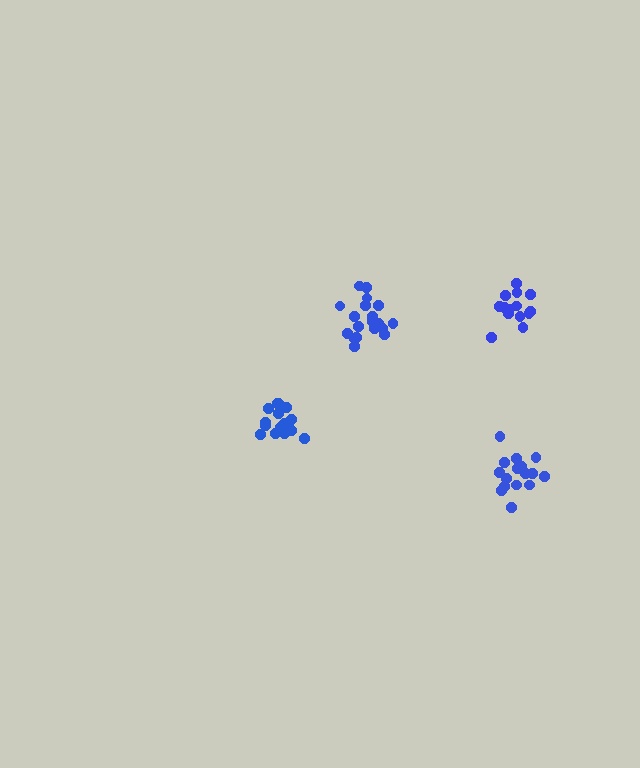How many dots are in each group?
Group 1: 17 dots, Group 2: 17 dots, Group 3: 14 dots, Group 4: 19 dots (67 total).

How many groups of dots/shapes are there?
There are 4 groups.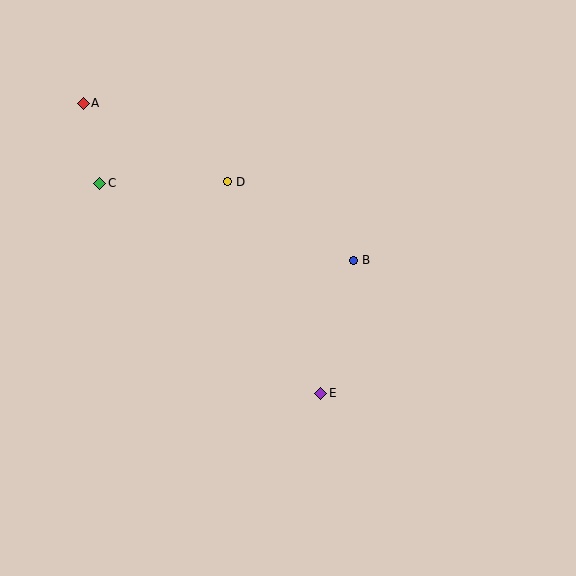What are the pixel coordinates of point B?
Point B is at (354, 260).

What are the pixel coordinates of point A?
Point A is at (83, 103).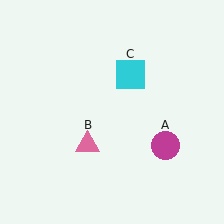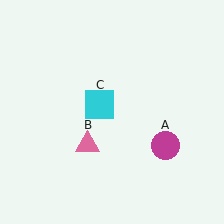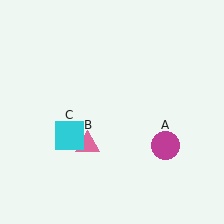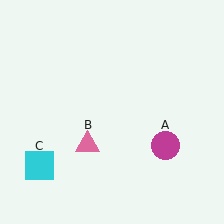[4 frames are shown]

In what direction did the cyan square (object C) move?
The cyan square (object C) moved down and to the left.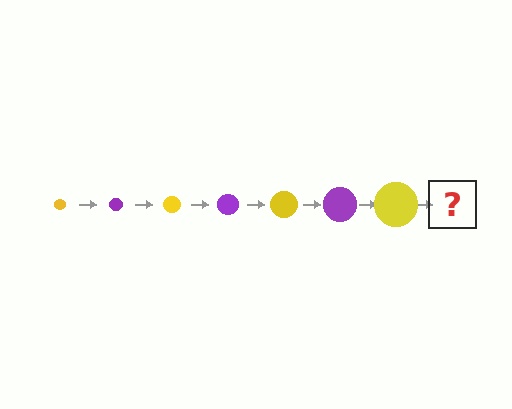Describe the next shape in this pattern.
It should be a purple circle, larger than the previous one.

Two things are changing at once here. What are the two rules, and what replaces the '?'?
The two rules are that the circle grows larger each step and the color cycles through yellow and purple. The '?' should be a purple circle, larger than the previous one.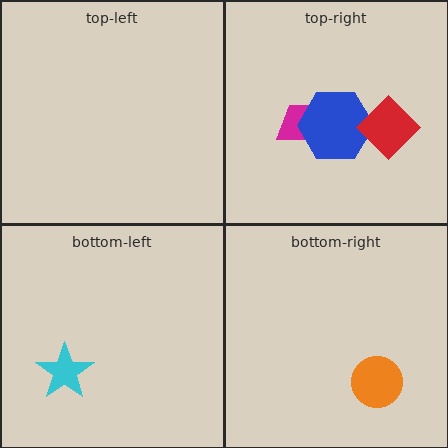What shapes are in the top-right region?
The magenta trapezoid, the blue hexagon, the red diamond.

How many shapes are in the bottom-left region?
1.